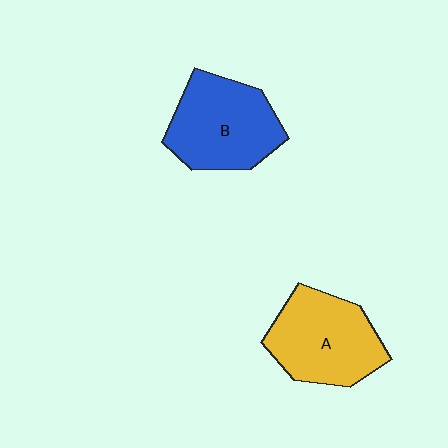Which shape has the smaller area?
Shape A (yellow).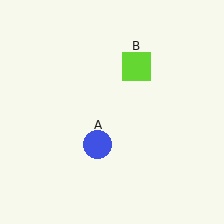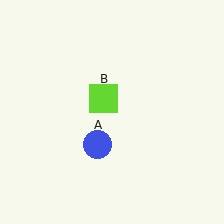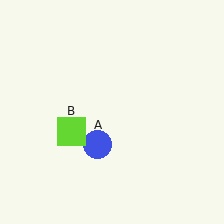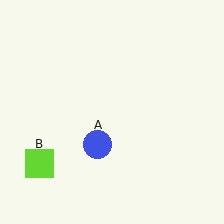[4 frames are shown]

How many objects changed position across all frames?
1 object changed position: lime square (object B).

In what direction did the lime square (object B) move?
The lime square (object B) moved down and to the left.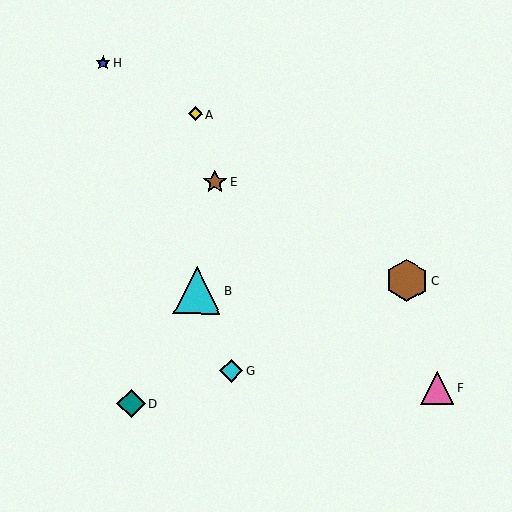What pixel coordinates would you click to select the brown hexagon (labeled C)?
Click at (407, 281) to select the brown hexagon C.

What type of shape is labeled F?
Shape F is a pink triangle.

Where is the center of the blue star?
The center of the blue star is at (103, 63).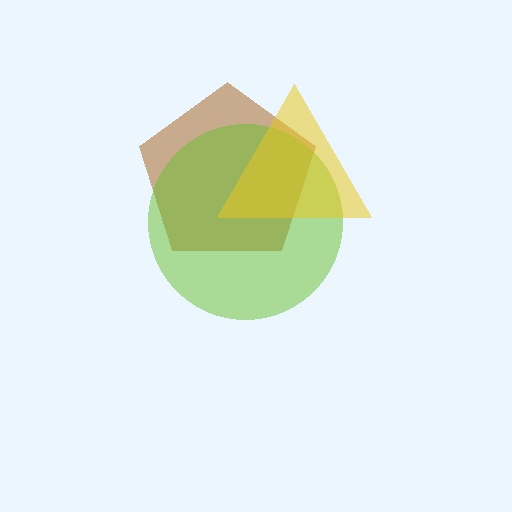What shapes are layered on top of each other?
The layered shapes are: a brown pentagon, a lime circle, a yellow triangle.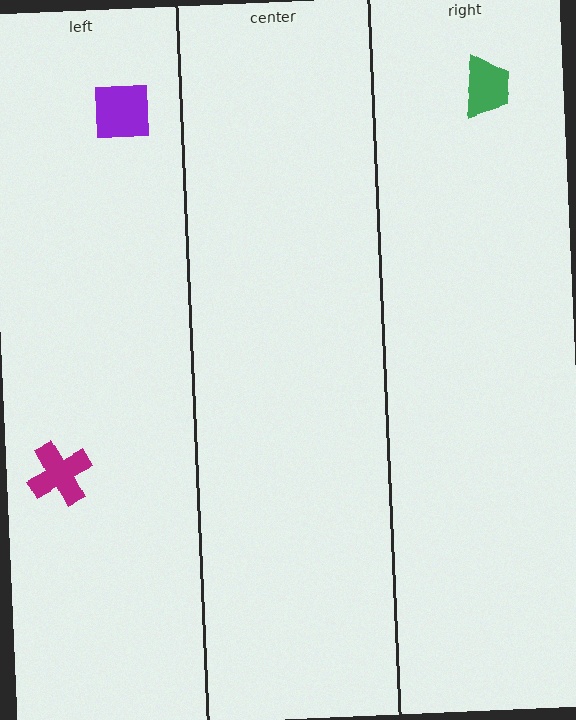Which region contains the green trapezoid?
The right region.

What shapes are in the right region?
The green trapezoid.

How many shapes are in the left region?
2.